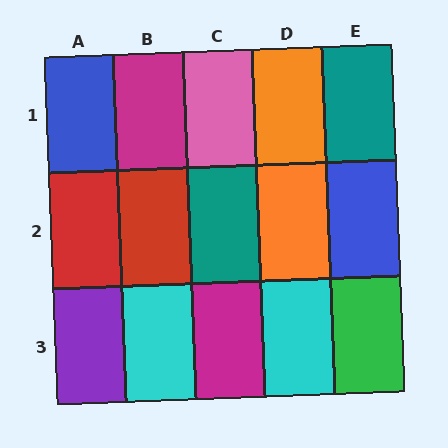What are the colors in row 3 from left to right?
Purple, cyan, magenta, cyan, green.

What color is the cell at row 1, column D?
Orange.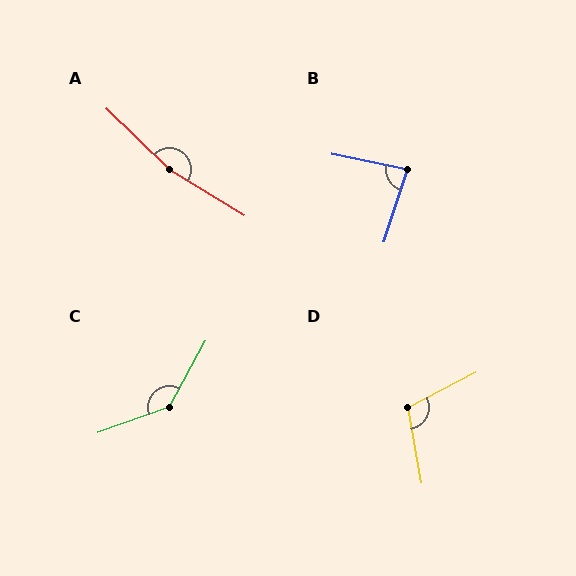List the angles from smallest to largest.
B (84°), D (107°), C (138°), A (167°).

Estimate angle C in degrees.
Approximately 138 degrees.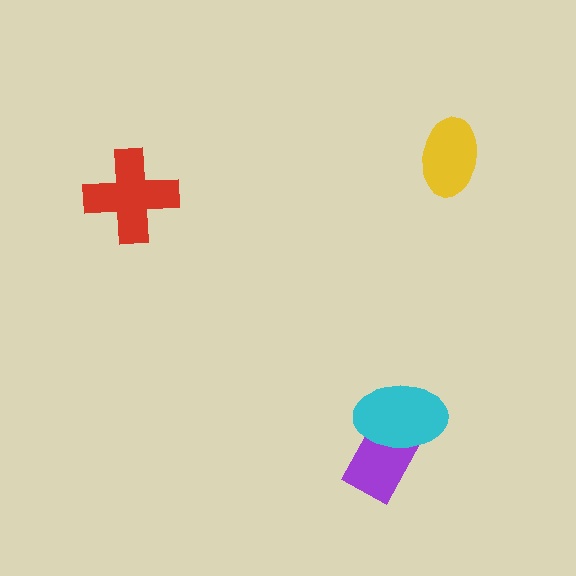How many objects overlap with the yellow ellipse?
0 objects overlap with the yellow ellipse.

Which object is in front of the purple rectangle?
The cyan ellipse is in front of the purple rectangle.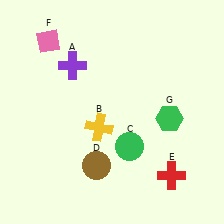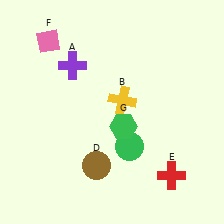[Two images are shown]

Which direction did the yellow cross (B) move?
The yellow cross (B) moved up.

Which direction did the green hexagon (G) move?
The green hexagon (G) moved left.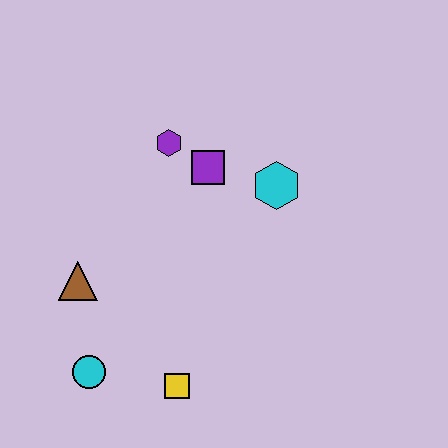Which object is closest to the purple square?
The purple hexagon is closest to the purple square.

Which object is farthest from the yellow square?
The purple hexagon is farthest from the yellow square.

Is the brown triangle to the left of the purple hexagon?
Yes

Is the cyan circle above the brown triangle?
No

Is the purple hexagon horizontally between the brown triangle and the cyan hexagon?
Yes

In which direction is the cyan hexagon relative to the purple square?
The cyan hexagon is to the right of the purple square.